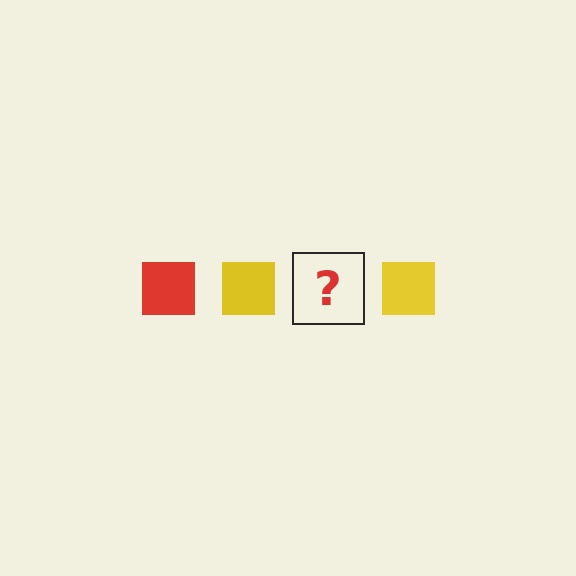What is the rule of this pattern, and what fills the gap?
The rule is that the pattern cycles through red, yellow squares. The gap should be filled with a red square.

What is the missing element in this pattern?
The missing element is a red square.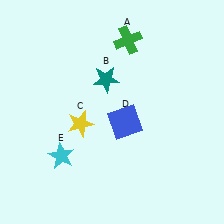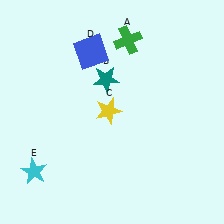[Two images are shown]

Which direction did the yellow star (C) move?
The yellow star (C) moved right.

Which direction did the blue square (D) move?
The blue square (D) moved up.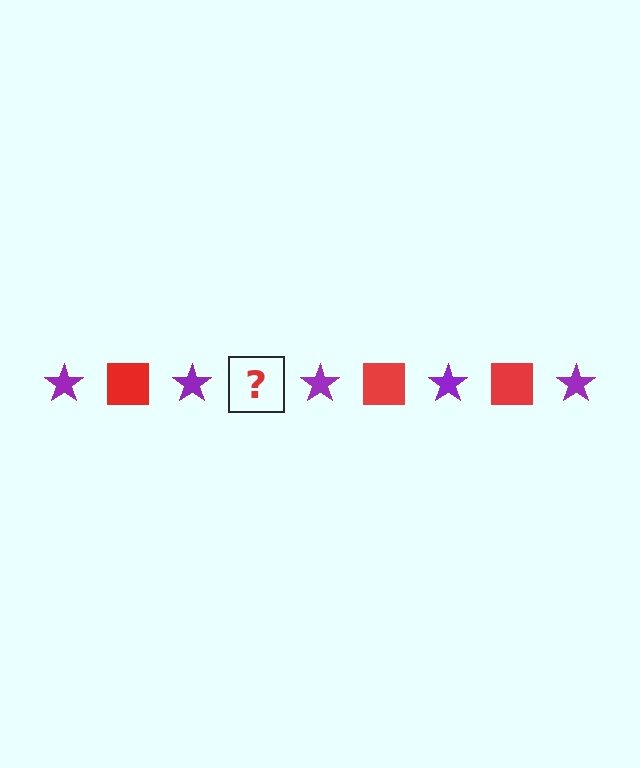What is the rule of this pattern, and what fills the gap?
The rule is that the pattern alternates between purple star and red square. The gap should be filled with a red square.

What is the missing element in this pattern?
The missing element is a red square.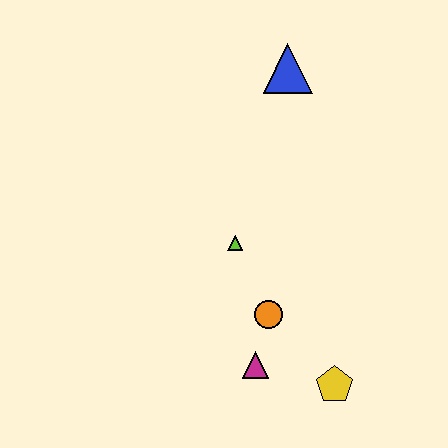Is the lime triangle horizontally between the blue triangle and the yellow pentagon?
No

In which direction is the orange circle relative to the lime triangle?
The orange circle is below the lime triangle.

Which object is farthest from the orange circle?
The blue triangle is farthest from the orange circle.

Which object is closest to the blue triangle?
The lime triangle is closest to the blue triangle.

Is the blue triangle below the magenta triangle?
No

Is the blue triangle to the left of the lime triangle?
No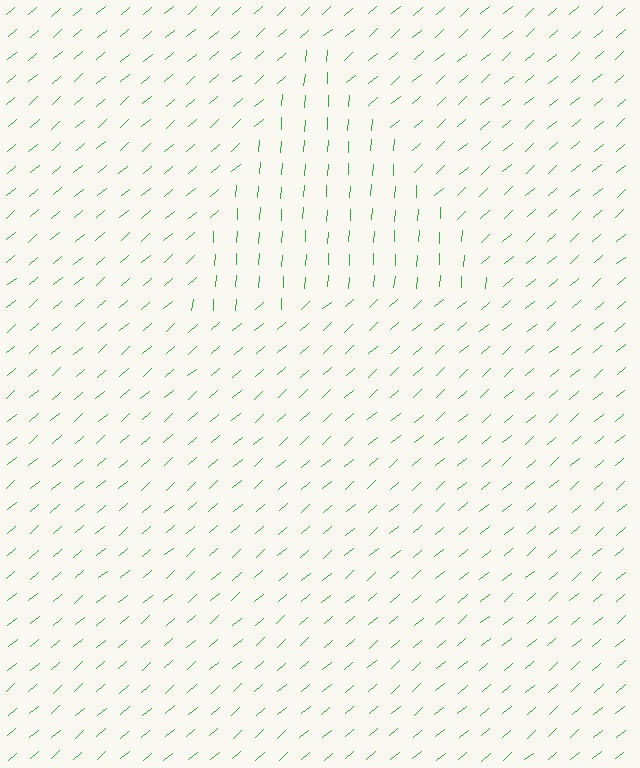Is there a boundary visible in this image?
Yes, there is a texture boundary formed by a change in line orientation.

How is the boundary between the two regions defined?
The boundary is defined purely by a change in line orientation (approximately 45 degrees difference). All lines are the same color and thickness.